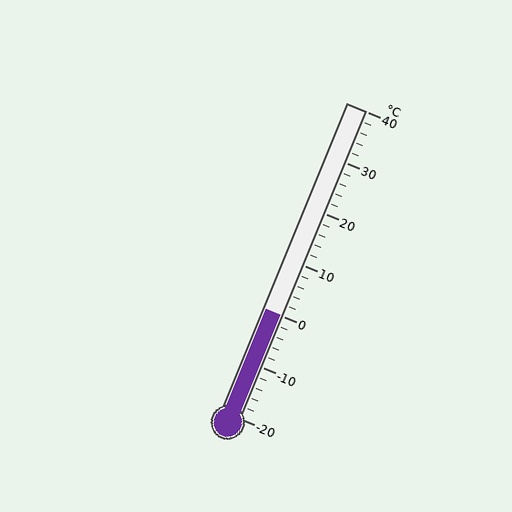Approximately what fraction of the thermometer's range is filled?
The thermometer is filled to approximately 35% of its range.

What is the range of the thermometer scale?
The thermometer scale ranges from -20°C to 40°C.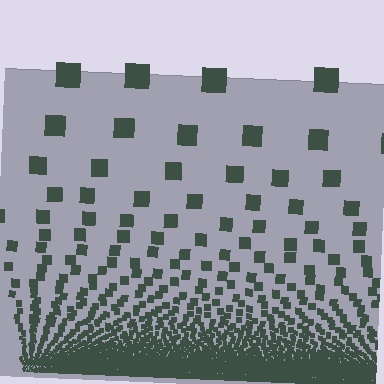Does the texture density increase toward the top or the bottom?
Density increases toward the bottom.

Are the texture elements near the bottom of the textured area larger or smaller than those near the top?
Smaller. The gradient is inverted — elements near the bottom are smaller and denser.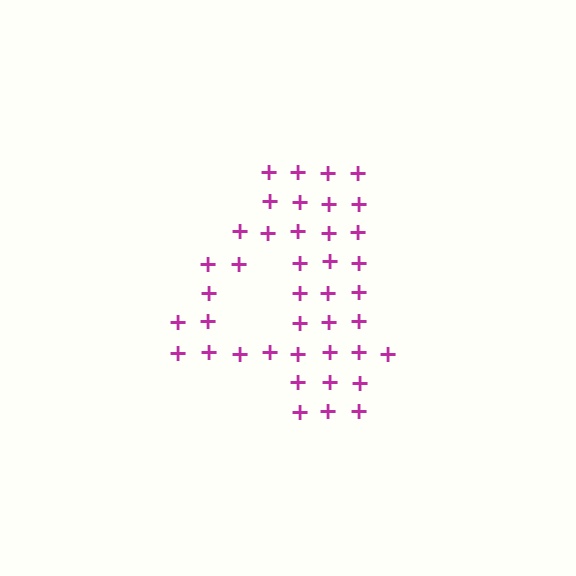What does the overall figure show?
The overall figure shows the digit 4.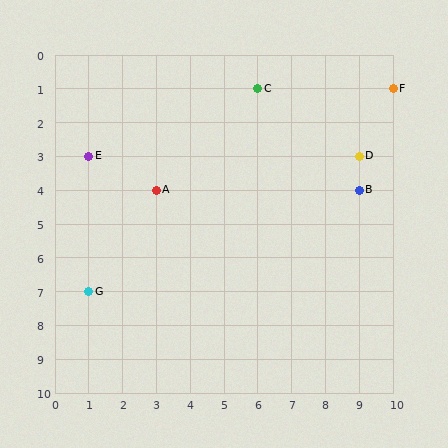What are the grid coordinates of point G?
Point G is at grid coordinates (1, 7).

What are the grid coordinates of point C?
Point C is at grid coordinates (6, 1).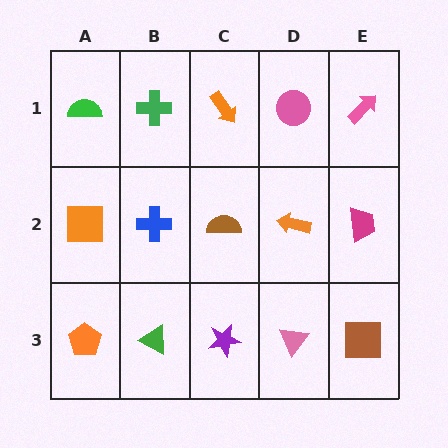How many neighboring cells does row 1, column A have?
2.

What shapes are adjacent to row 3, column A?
An orange square (row 2, column A), a green triangle (row 3, column B).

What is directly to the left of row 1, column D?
An orange arrow.